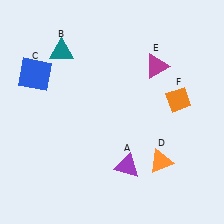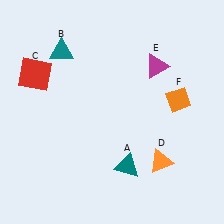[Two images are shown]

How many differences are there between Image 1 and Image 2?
There are 2 differences between the two images.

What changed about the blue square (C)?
In Image 1, C is blue. In Image 2, it changed to red.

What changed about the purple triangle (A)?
In Image 1, A is purple. In Image 2, it changed to teal.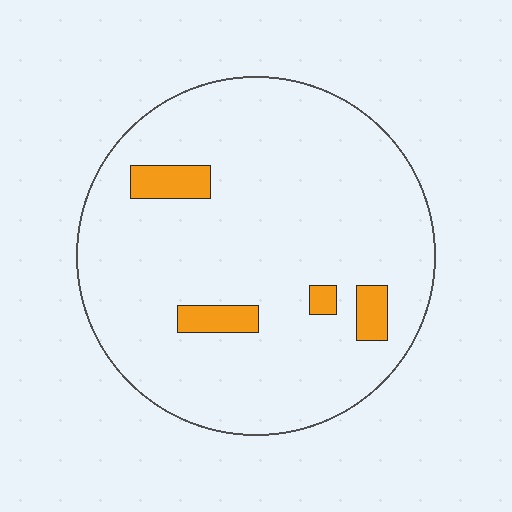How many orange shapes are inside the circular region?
4.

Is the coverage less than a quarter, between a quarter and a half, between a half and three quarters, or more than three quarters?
Less than a quarter.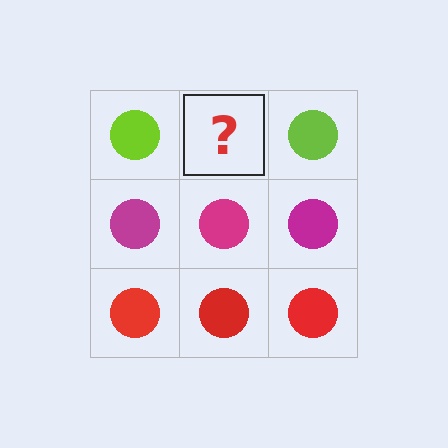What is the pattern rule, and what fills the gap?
The rule is that each row has a consistent color. The gap should be filled with a lime circle.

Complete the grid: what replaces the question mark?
The question mark should be replaced with a lime circle.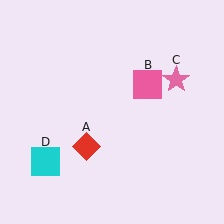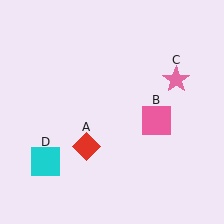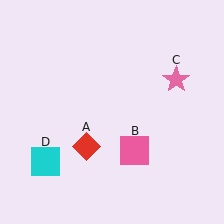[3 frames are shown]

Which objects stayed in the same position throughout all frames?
Red diamond (object A) and pink star (object C) and cyan square (object D) remained stationary.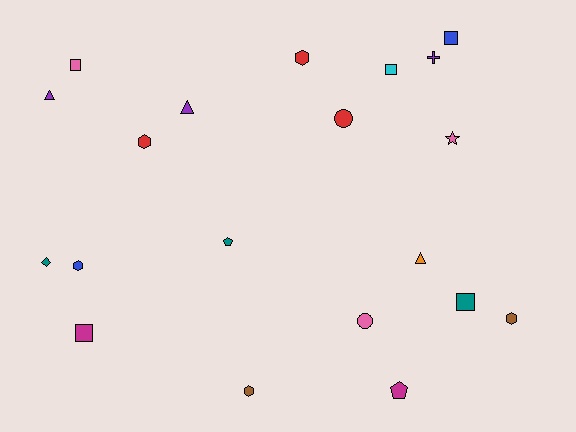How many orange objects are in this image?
There is 1 orange object.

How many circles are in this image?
There are 2 circles.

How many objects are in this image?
There are 20 objects.